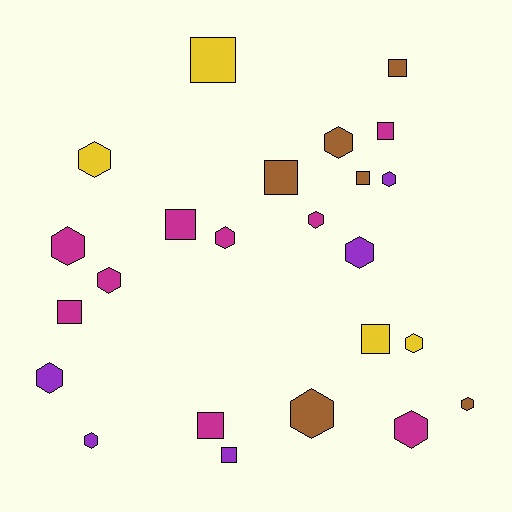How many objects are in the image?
There are 24 objects.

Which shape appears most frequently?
Hexagon, with 14 objects.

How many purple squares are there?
There is 1 purple square.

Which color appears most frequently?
Magenta, with 9 objects.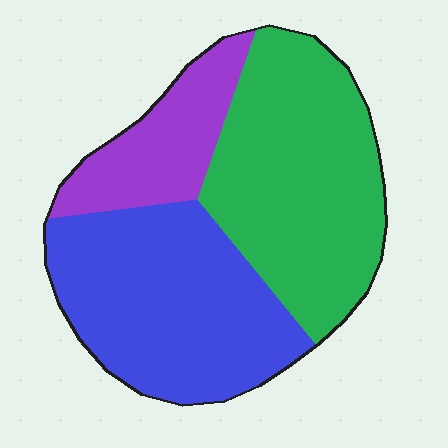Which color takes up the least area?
Purple, at roughly 20%.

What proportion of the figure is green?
Green takes up between a third and a half of the figure.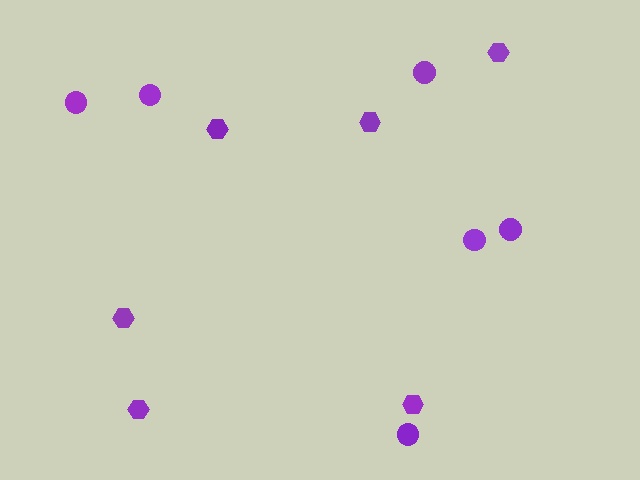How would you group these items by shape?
There are 2 groups: one group of circles (6) and one group of hexagons (6).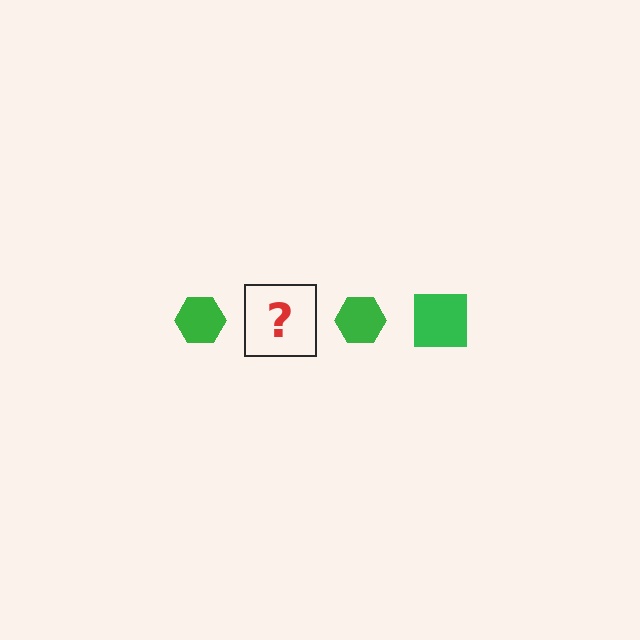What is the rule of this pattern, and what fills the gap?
The rule is that the pattern cycles through hexagon, square shapes in green. The gap should be filled with a green square.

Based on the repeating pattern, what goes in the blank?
The blank should be a green square.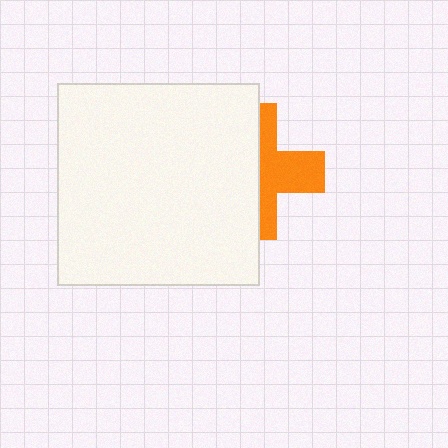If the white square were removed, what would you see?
You would see the complete orange cross.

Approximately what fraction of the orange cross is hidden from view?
Roughly 54% of the orange cross is hidden behind the white square.